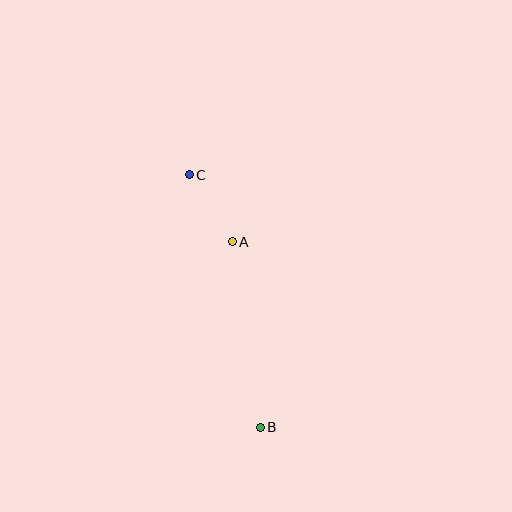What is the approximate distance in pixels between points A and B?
The distance between A and B is approximately 187 pixels.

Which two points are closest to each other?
Points A and C are closest to each other.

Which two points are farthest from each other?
Points B and C are farthest from each other.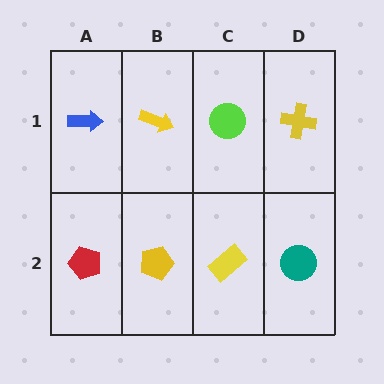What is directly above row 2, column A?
A blue arrow.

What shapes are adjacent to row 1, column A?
A red pentagon (row 2, column A), a yellow arrow (row 1, column B).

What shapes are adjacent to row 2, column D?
A yellow cross (row 1, column D), a yellow rectangle (row 2, column C).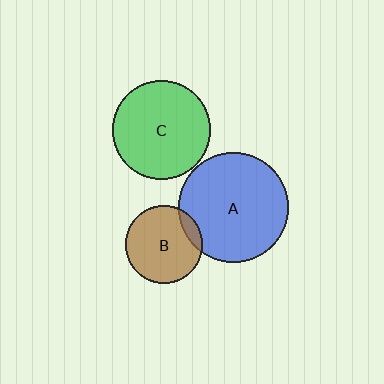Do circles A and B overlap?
Yes.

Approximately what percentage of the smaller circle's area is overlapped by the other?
Approximately 10%.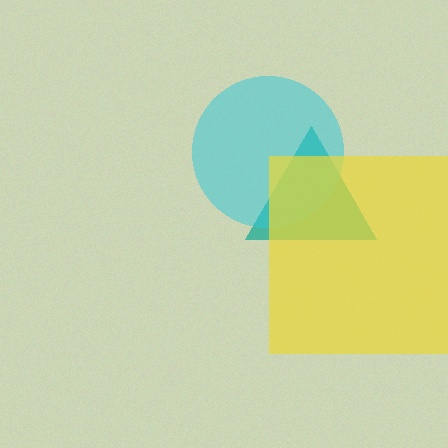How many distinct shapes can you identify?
There are 3 distinct shapes: a teal triangle, a cyan circle, a yellow square.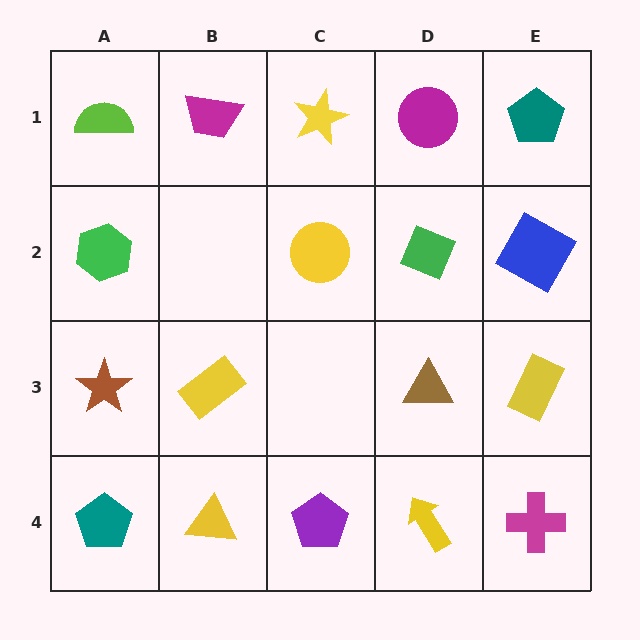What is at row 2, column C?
A yellow circle.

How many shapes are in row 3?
4 shapes.